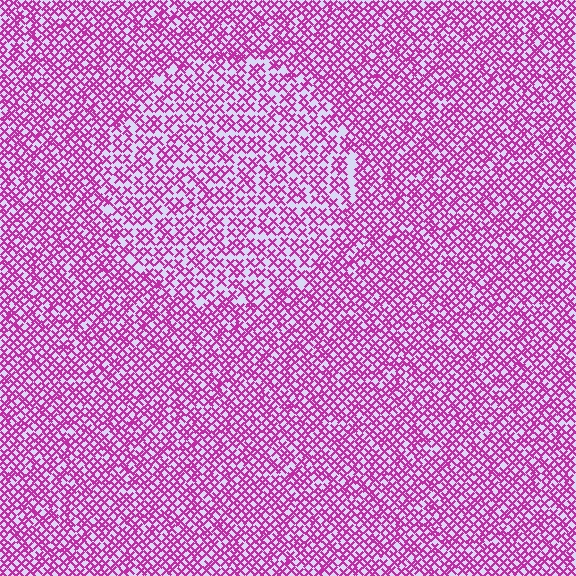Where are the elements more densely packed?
The elements are more densely packed outside the circle boundary.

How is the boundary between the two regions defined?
The boundary is defined by a change in element density (approximately 1.5x ratio). All elements are the same color, size, and shape.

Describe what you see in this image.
The image contains small magenta elements arranged at two different densities. A circle-shaped region is visible where the elements are less densely packed than the surrounding area.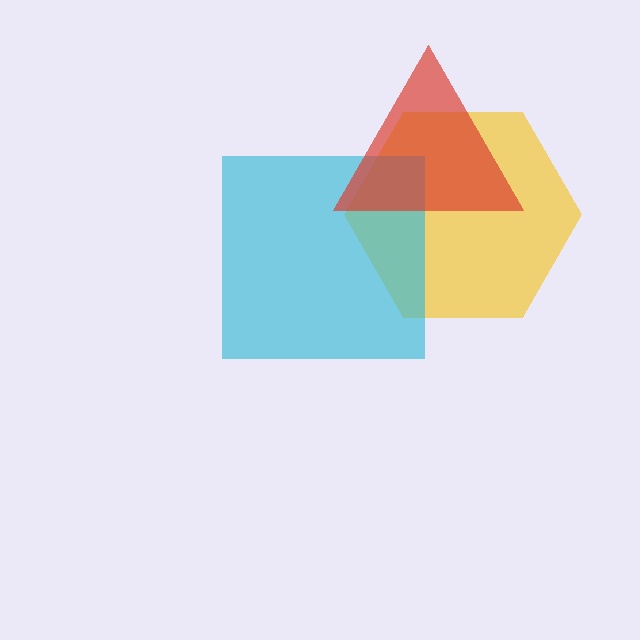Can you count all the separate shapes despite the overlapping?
Yes, there are 3 separate shapes.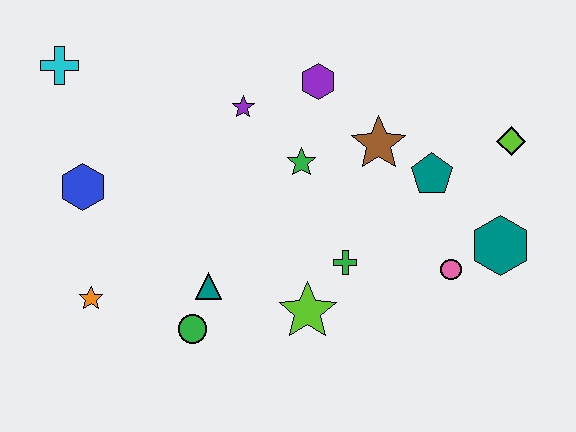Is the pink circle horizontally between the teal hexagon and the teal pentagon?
Yes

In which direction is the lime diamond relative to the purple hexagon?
The lime diamond is to the right of the purple hexagon.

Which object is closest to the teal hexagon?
The pink circle is closest to the teal hexagon.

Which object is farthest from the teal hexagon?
The cyan cross is farthest from the teal hexagon.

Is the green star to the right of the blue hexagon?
Yes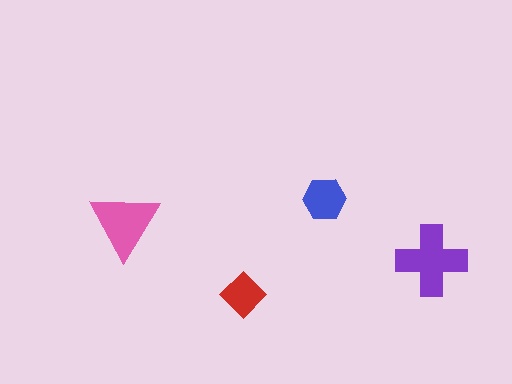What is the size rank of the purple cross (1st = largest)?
1st.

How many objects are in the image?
There are 4 objects in the image.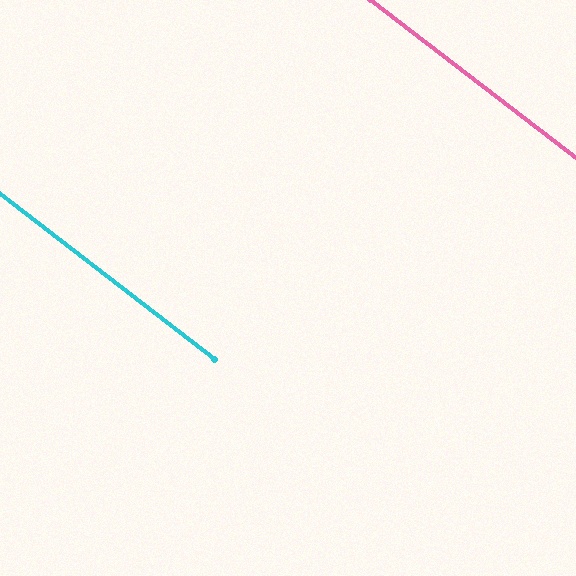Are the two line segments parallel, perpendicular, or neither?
Parallel — their directions differ by only 0.0°.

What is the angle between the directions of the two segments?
Approximately 0 degrees.